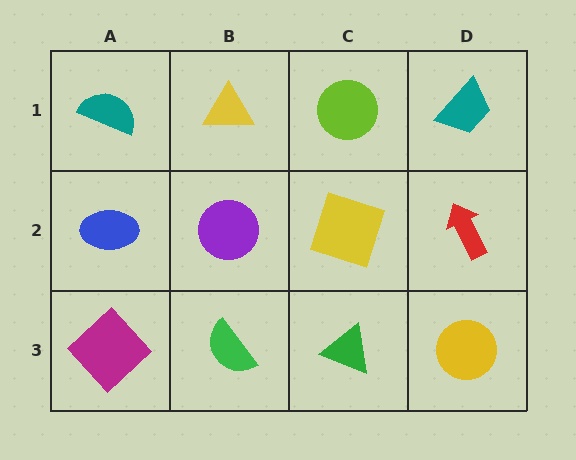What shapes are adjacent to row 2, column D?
A teal trapezoid (row 1, column D), a yellow circle (row 3, column D), a yellow square (row 2, column C).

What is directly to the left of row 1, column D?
A lime circle.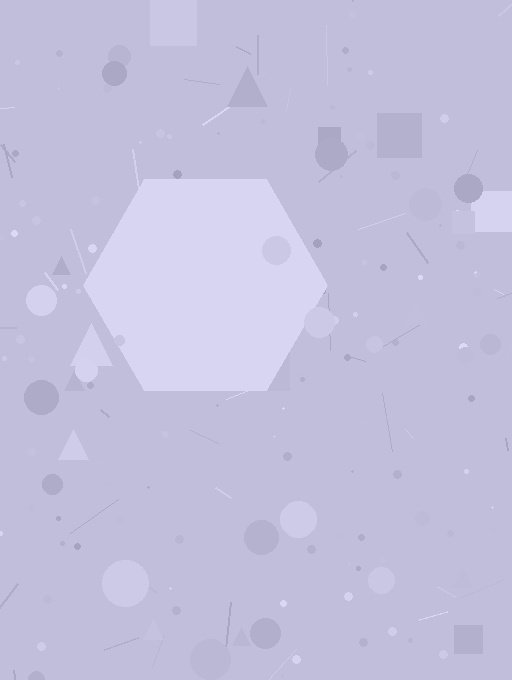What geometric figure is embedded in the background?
A hexagon is embedded in the background.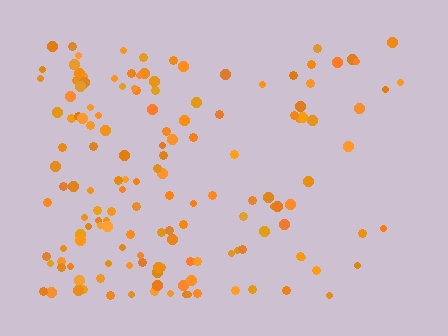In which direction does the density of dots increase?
From right to left, with the left side densest.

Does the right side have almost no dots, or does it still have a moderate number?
Still a moderate number, just noticeably fewer than the left.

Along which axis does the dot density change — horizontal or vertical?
Horizontal.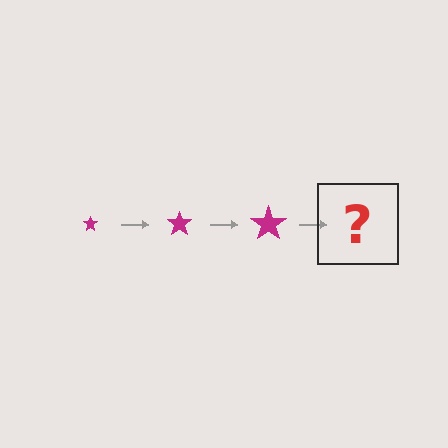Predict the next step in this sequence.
The next step is a magenta star, larger than the previous one.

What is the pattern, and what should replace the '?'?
The pattern is that the star gets progressively larger each step. The '?' should be a magenta star, larger than the previous one.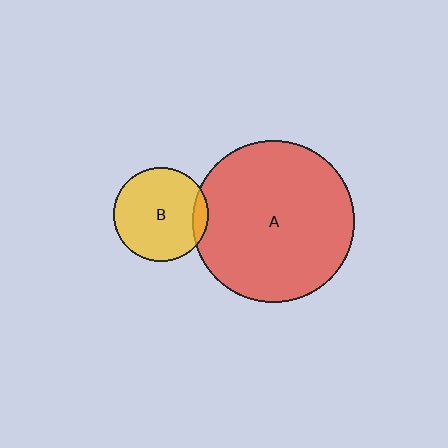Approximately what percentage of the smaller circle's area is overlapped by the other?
Approximately 10%.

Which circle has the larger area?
Circle A (red).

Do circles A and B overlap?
Yes.